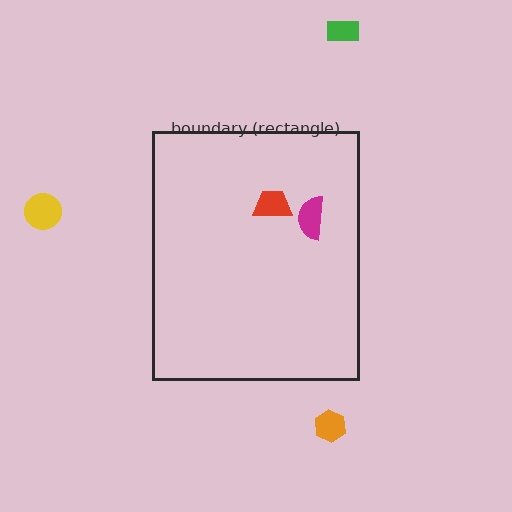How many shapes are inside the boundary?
2 inside, 3 outside.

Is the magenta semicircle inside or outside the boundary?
Inside.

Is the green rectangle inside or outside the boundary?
Outside.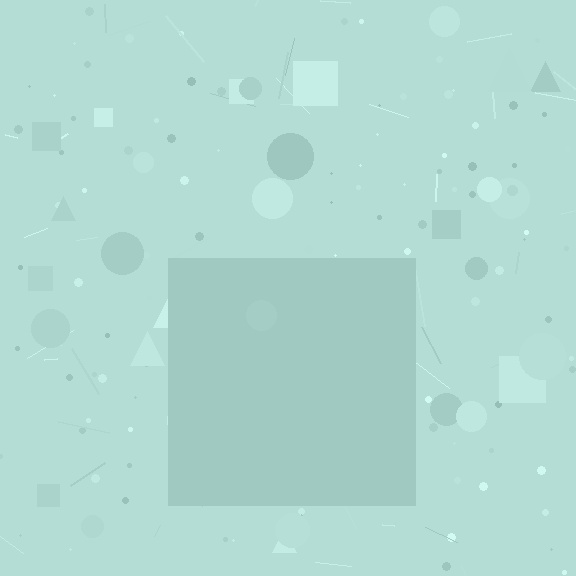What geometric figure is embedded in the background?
A square is embedded in the background.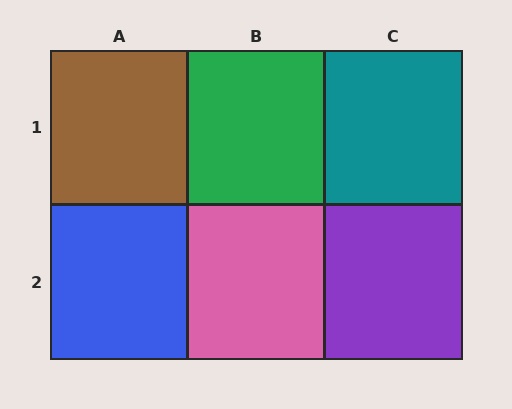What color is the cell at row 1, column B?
Green.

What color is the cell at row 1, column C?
Teal.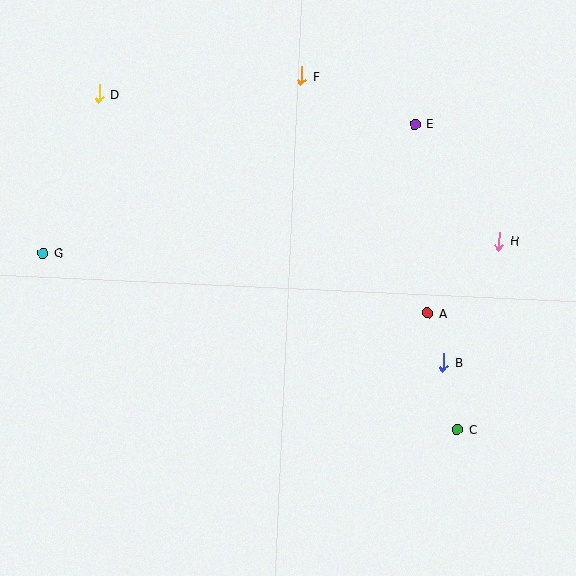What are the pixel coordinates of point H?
Point H is at (499, 241).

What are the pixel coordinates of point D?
Point D is at (99, 94).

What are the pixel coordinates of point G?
Point G is at (43, 253).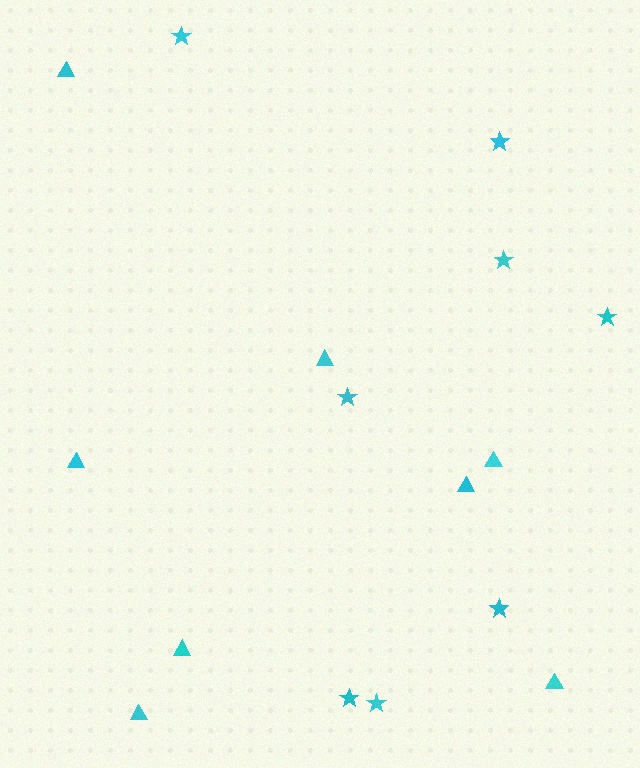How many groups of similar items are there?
There are 2 groups: one group of triangles (8) and one group of stars (8).